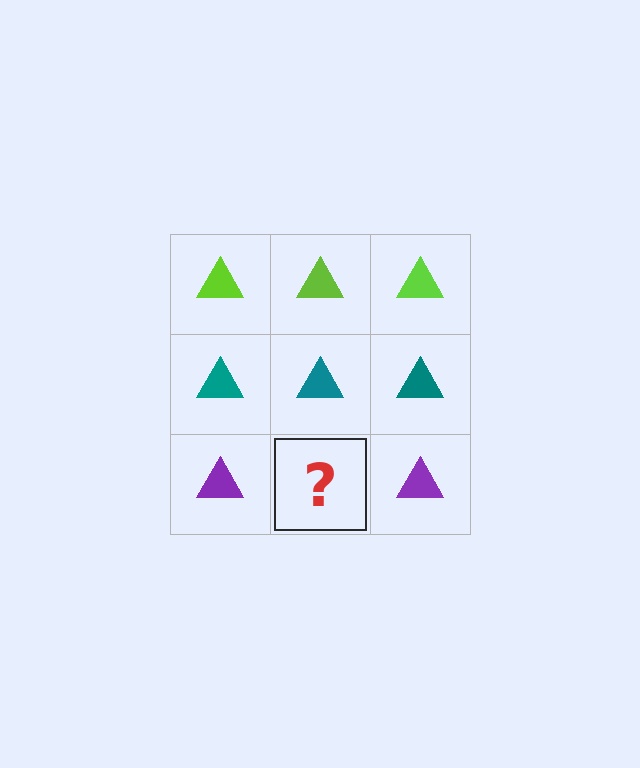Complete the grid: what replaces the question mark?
The question mark should be replaced with a purple triangle.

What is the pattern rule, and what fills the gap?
The rule is that each row has a consistent color. The gap should be filled with a purple triangle.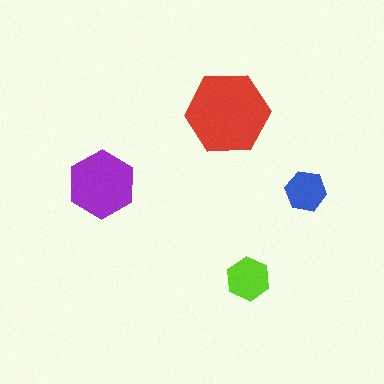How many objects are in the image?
There are 4 objects in the image.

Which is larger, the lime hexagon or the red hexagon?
The red one.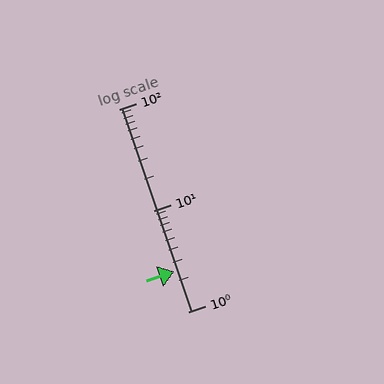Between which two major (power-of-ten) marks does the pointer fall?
The pointer is between 1 and 10.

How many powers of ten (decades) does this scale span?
The scale spans 2 decades, from 1 to 100.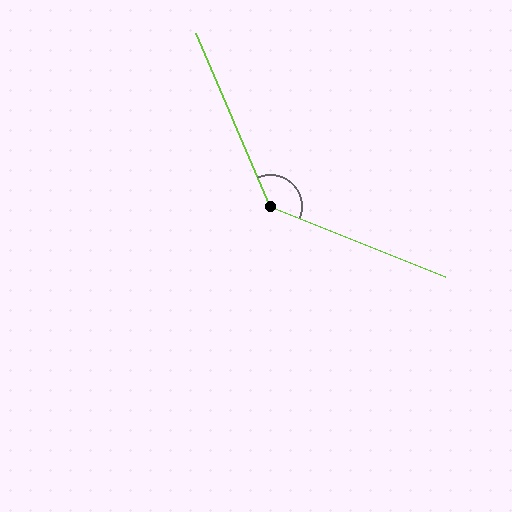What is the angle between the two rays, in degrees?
Approximately 135 degrees.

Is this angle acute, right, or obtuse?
It is obtuse.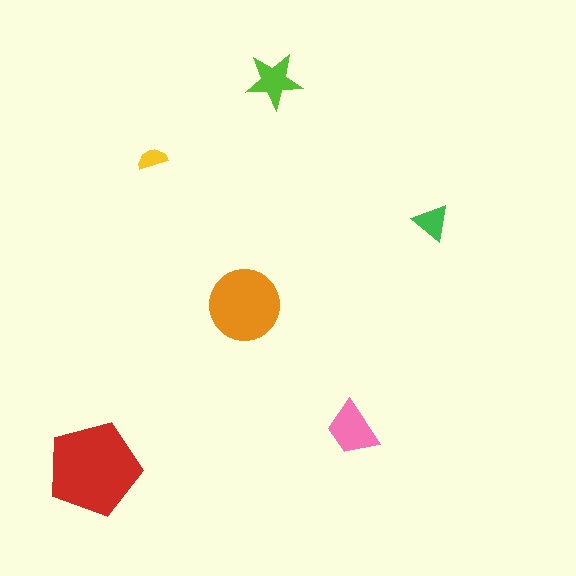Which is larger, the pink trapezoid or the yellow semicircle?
The pink trapezoid.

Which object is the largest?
The red pentagon.